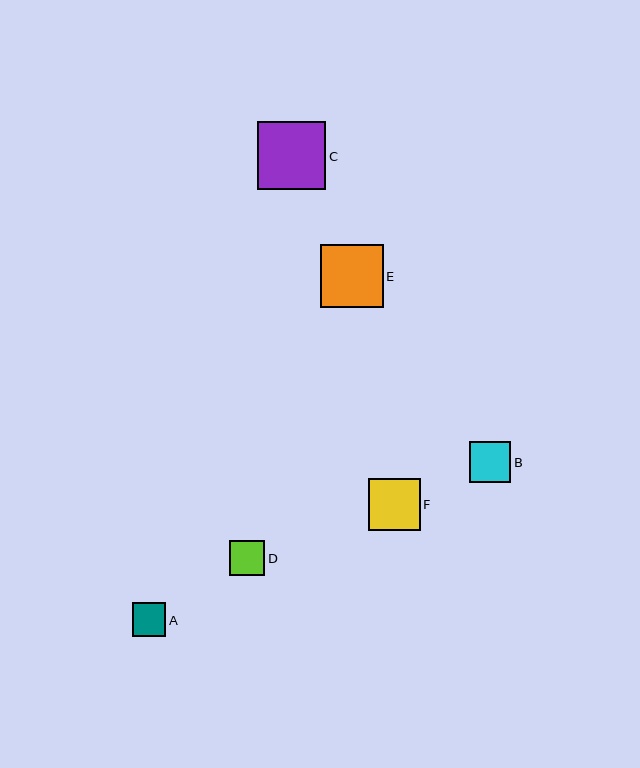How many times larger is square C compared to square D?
Square C is approximately 1.9 times the size of square D.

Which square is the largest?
Square C is the largest with a size of approximately 68 pixels.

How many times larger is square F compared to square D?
Square F is approximately 1.5 times the size of square D.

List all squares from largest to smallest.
From largest to smallest: C, E, F, B, D, A.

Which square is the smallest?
Square A is the smallest with a size of approximately 34 pixels.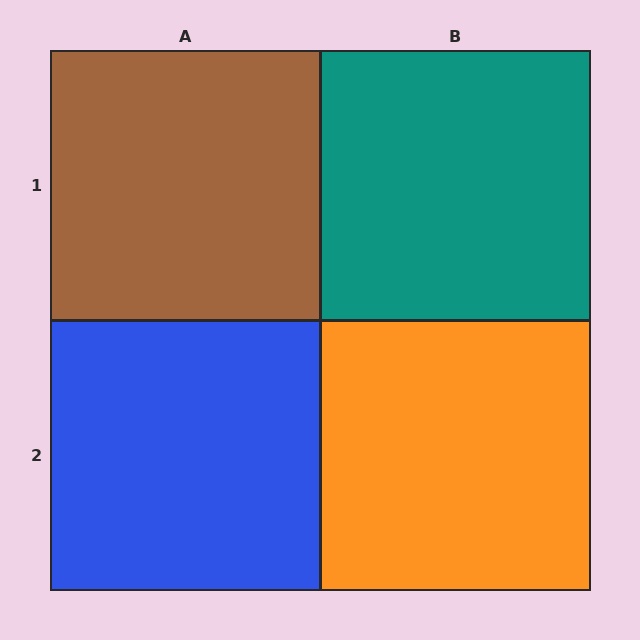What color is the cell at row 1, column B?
Teal.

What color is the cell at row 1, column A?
Brown.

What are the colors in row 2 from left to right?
Blue, orange.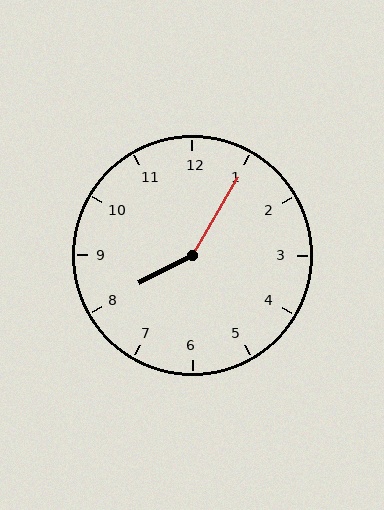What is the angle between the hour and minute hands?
Approximately 148 degrees.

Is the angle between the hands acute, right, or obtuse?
It is obtuse.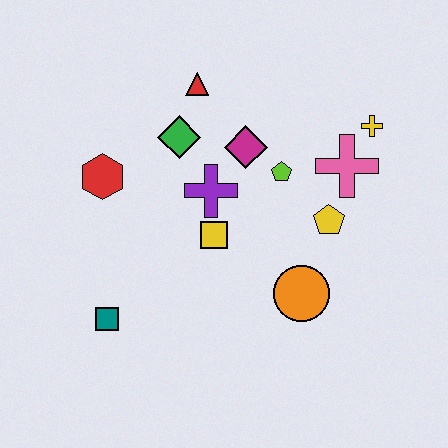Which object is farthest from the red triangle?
The teal square is farthest from the red triangle.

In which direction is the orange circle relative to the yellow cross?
The orange circle is below the yellow cross.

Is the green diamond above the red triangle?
No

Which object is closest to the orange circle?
The yellow pentagon is closest to the orange circle.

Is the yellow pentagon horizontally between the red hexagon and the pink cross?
Yes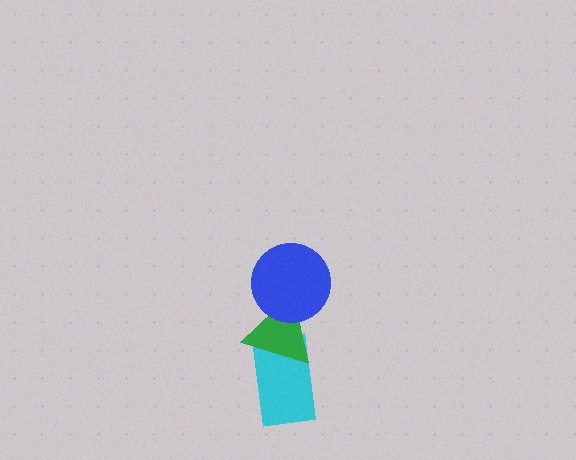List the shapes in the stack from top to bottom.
From top to bottom: the blue circle, the green triangle, the cyan rectangle.